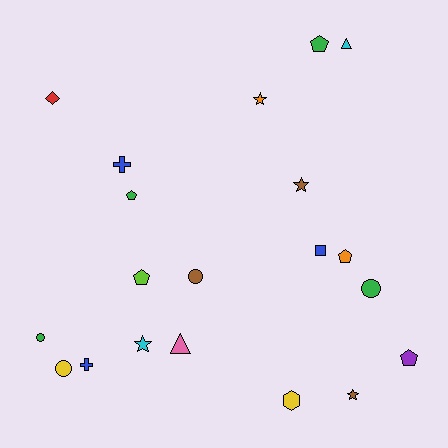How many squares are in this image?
There is 1 square.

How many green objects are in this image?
There are 4 green objects.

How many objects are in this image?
There are 20 objects.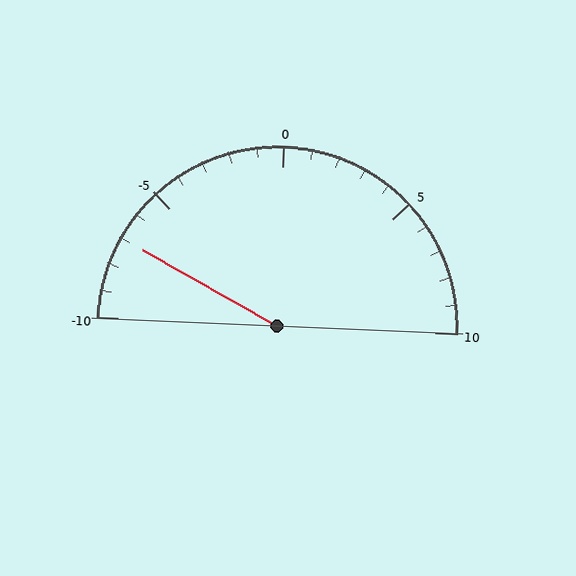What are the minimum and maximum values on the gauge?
The gauge ranges from -10 to 10.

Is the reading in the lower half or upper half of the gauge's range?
The reading is in the lower half of the range (-10 to 10).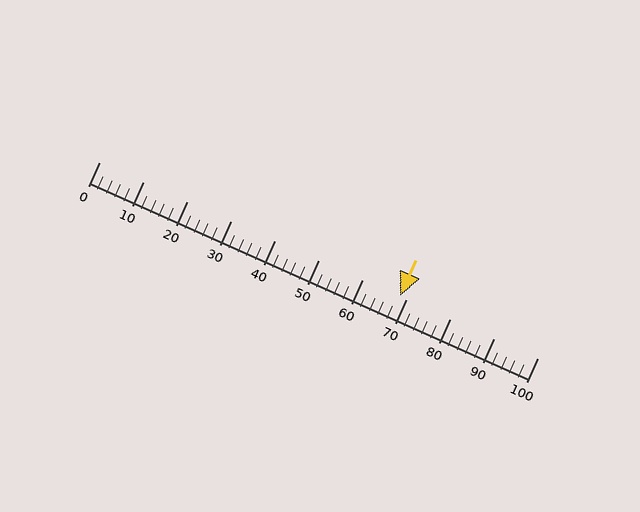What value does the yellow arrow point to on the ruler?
The yellow arrow points to approximately 69.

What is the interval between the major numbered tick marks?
The major tick marks are spaced 10 units apart.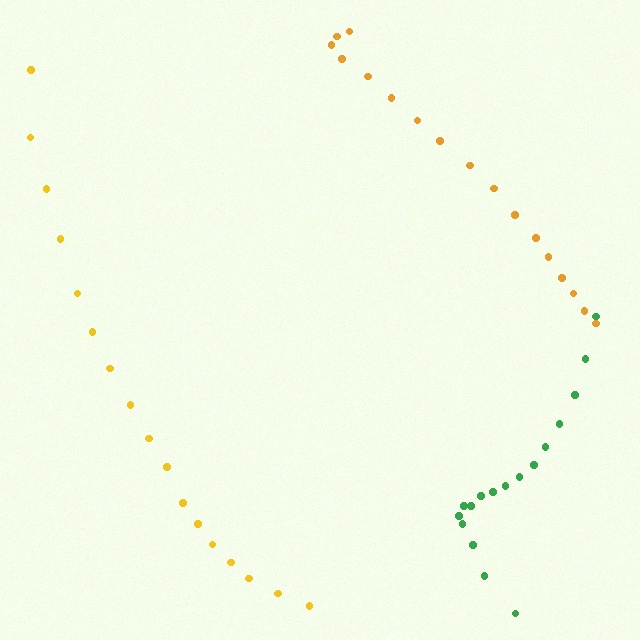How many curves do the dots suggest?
There are 3 distinct paths.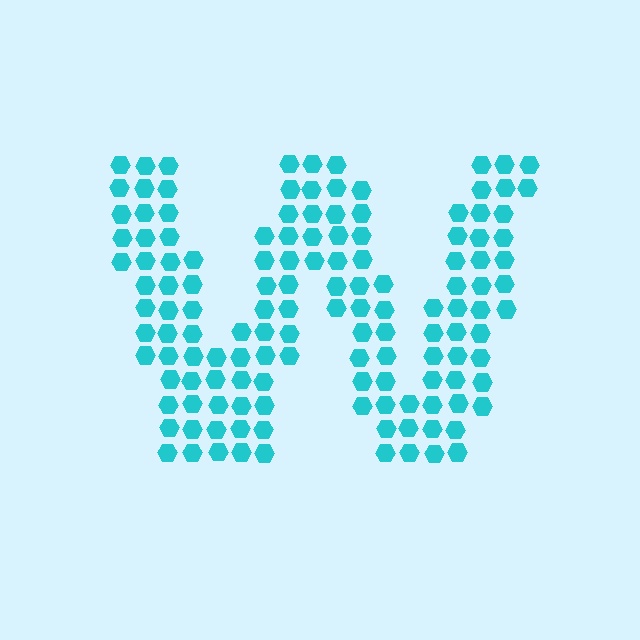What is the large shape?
The large shape is the letter W.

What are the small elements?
The small elements are hexagons.